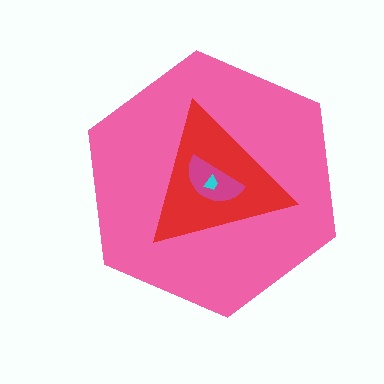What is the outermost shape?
The pink hexagon.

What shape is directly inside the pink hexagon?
The red triangle.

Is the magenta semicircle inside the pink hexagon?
Yes.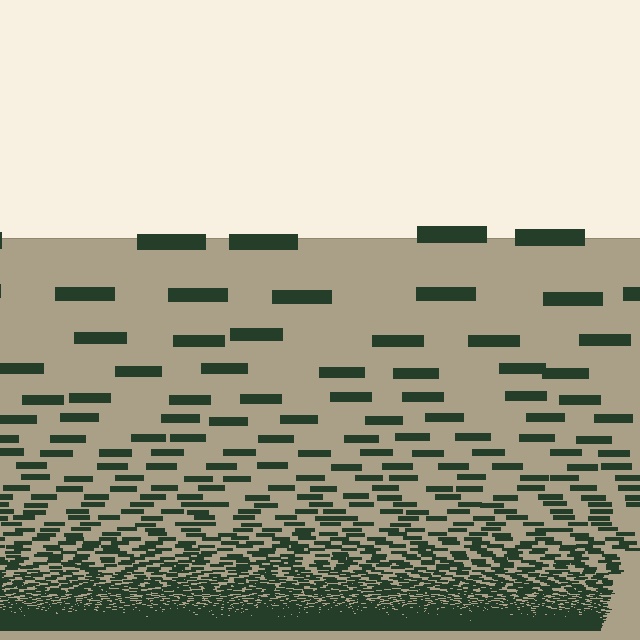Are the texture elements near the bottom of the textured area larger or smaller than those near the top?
Smaller. The gradient is inverted — elements near the bottom are smaller and denser.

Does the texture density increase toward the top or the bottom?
Density increases toward the bottom.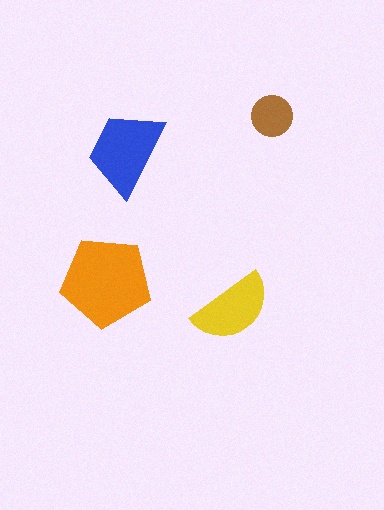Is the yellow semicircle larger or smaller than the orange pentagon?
Smaller.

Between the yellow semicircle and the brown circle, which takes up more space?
The yellow semicircle.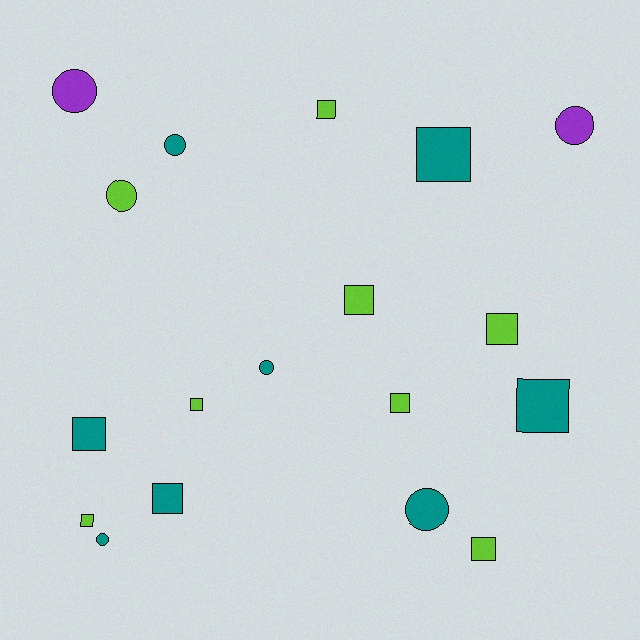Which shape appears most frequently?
Square, with 11 objects.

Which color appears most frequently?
Lime, with 8 objects.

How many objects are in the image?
There are 18 objects.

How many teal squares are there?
There are 4 teal squares.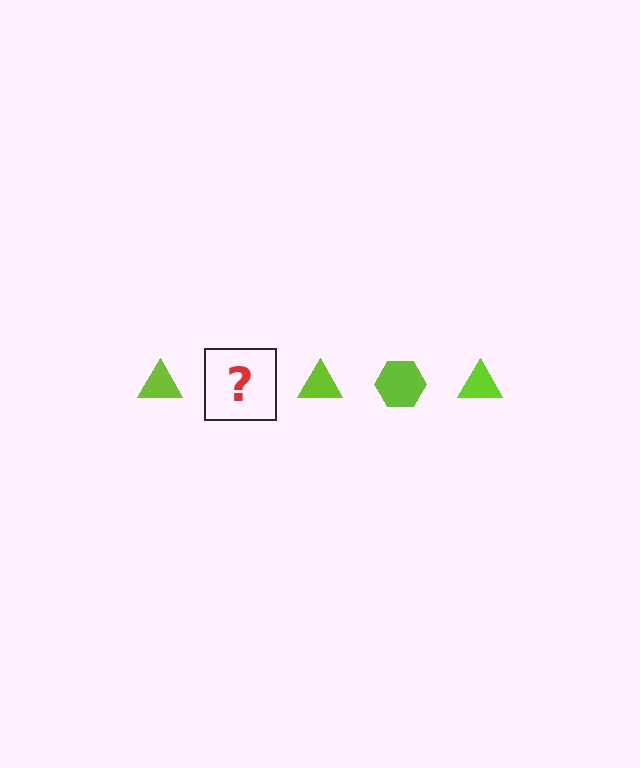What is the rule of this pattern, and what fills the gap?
The rule is that the pattern cycles through triangle, hexagon shapes in lime. The gap should be filled with a lime hexagon.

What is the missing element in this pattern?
The missing element is a lime hexagon.